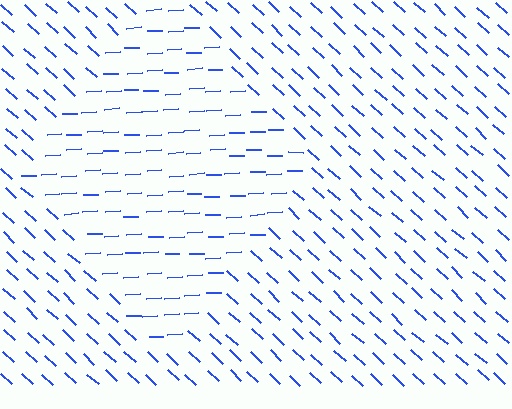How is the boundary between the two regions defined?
The boundary is defined purely by a change in line orientation (approximately 45 degrees difference). All lines are the same color and thickness.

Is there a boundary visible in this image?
Yes, there is a texture boundary formed by a change in line orientation.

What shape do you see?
I see a diamond.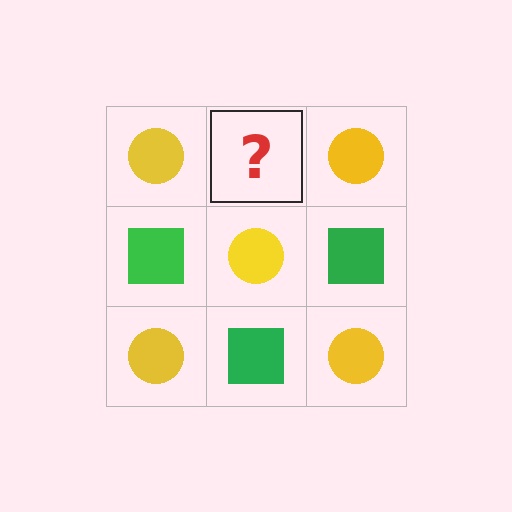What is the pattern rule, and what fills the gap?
The rule is that it alternates yellow circle and green square in a checkerboard pattern. The gap should be filled with a green square.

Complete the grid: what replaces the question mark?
The question mark should be replaced with a green square.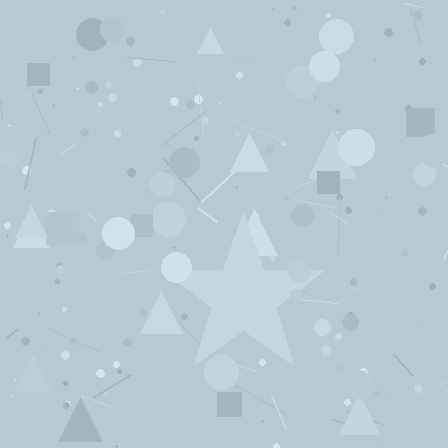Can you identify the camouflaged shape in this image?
The camouflaged shape is a star.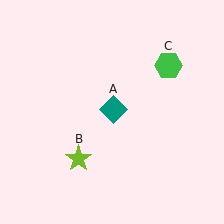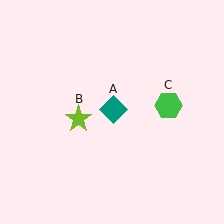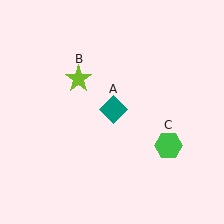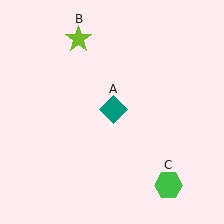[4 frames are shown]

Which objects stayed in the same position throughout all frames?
Teal diamond (object A) remained stationary.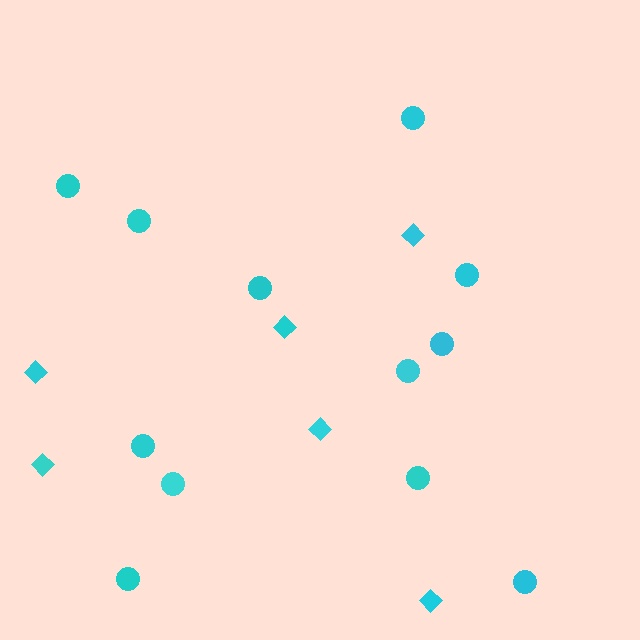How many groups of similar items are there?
There are 2 groups: one group of circles (12) and one group of diamonds (6).